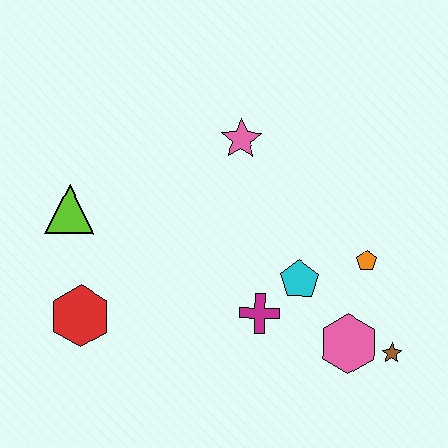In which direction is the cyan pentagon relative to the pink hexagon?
The cyan pentagon is above the pink hexagon.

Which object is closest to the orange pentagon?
The cyan pentagon is closest to the orange pentagon.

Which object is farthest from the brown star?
The lime triangle is farthest from the brown star.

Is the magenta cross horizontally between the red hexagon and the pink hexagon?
Yes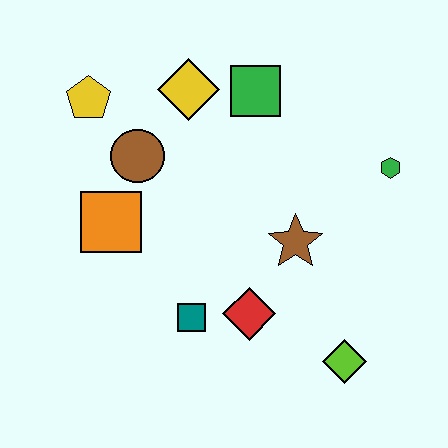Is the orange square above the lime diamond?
Yes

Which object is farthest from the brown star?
The yellow pentagon is farthest from the brown star.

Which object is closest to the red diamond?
The teal square is closest to the red diamond.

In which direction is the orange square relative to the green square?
The orange square is to the left of the green square.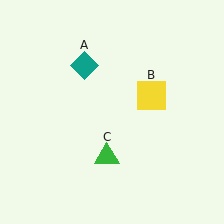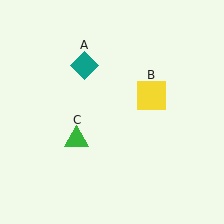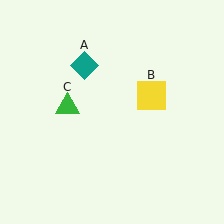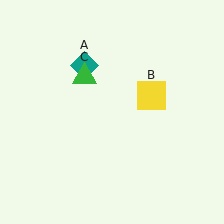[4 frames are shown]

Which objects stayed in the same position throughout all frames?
Teal diamond (object A) and yellow square (object B) remained stationary.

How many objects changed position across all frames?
1 object changed position: green triangle (object C).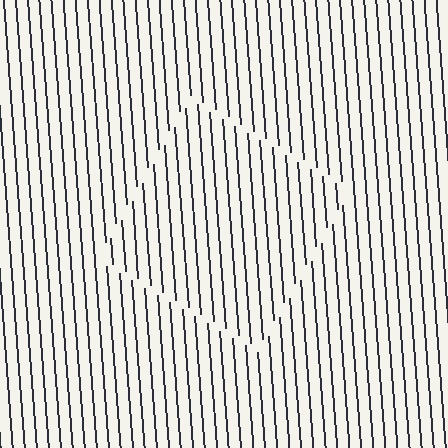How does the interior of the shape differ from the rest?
The interior of the shape contains the same grating, shifted by half a period — the contour is defined by the phase discontinuity where line-ends from the inner and outer gratings abut.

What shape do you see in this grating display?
An illusory square. The interior of the shape contains the same grating, shifted by half a period — the contour is defined by the phase discontinuity where line-ends from the inner and outer gratings abut.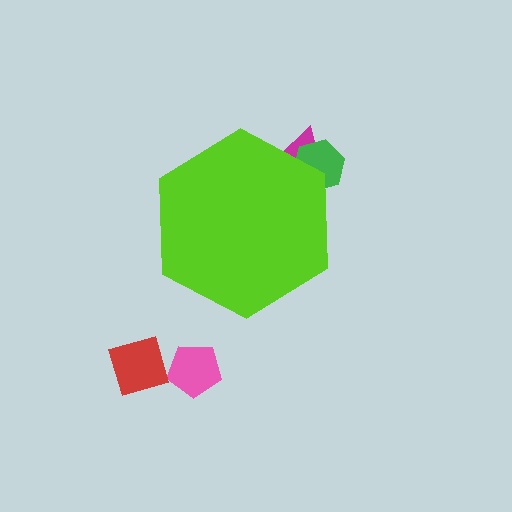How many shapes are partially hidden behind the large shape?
2 shapes are partially hidden.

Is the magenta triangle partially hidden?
Yes, the magenta triangle is partially hidden behind the lime hexagon.